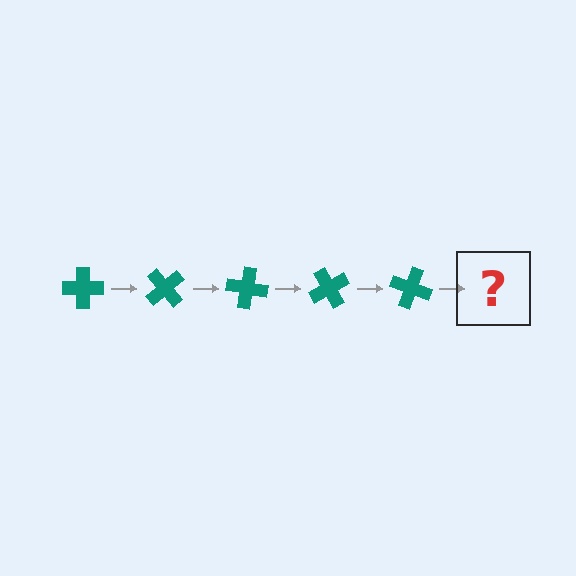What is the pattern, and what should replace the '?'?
The pattern is that the cross rotates 50 degrees each step. The '?' should be a teal cross rotated 250 degrees.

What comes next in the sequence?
The next element should be a teal cross rotated 250 degrees.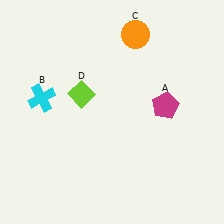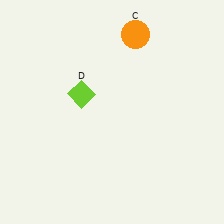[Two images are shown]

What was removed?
The magenta pentagon (A), the cyan cross (B) were removed in Image 2.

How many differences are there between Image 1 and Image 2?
There are 2 differences between the two images.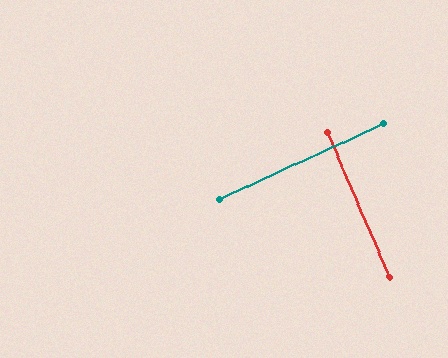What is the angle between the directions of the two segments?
Approximately 89 degrees.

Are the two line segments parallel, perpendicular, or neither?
Perpendicular — they meet at approximately 89°.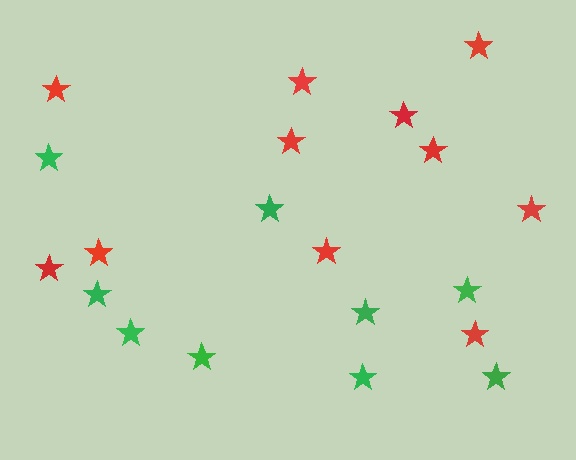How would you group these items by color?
There are 2 groups: one group of red stars (11) and one group of green stars (9).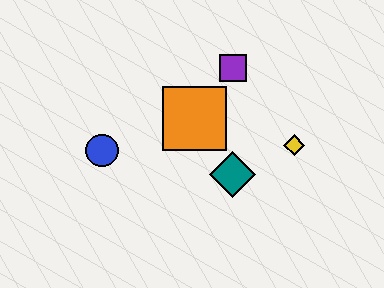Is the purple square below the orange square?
No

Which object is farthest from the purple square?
The blue circle is farthest from the purple square.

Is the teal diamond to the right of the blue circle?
Yes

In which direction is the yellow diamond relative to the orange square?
The yellow diamond is to the right of the orange square.